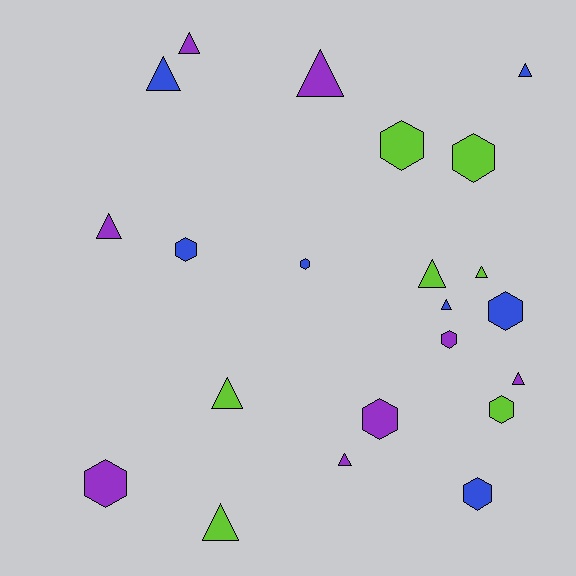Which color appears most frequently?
Purple, with 8 objects.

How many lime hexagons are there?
There are 3 lime hexagons.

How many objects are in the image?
There are 22 objects.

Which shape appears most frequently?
Triangle, with 12 objects.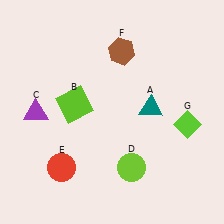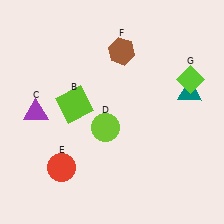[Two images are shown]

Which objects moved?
The objects that moved are: the teal triangle (A), the lime circle (D), the lime diamond (G).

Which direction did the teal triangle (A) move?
The teal triangle (A) moved right.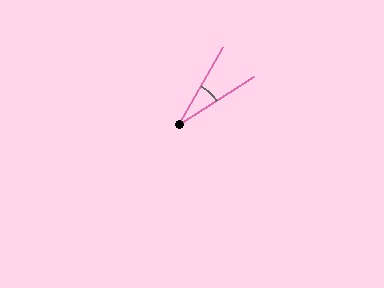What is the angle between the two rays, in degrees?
Approximately 28 degrees.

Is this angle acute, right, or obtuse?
It is acute.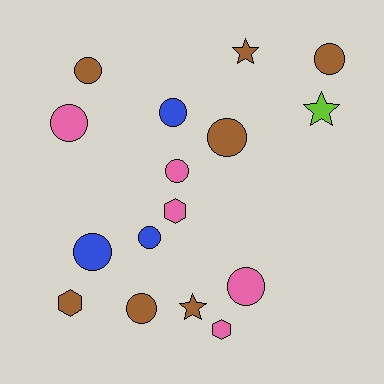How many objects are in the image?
There are 16 objects.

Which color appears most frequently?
Brown, with 7 objects.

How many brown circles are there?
There are 4 brown circles.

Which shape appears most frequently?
Circle, with 10 objects.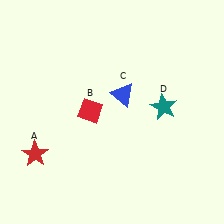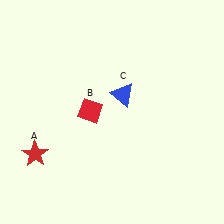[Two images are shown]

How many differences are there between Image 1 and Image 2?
There is 1 difference between the two images.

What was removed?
The teal star (D) was removed in Image 2.